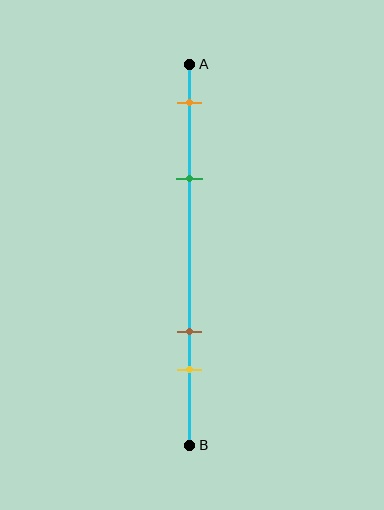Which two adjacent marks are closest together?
The brown and yellow marks are the closest adjacent pair.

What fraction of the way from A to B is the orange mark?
The orange mark is approximately 10% (0.1) of the way from A to B.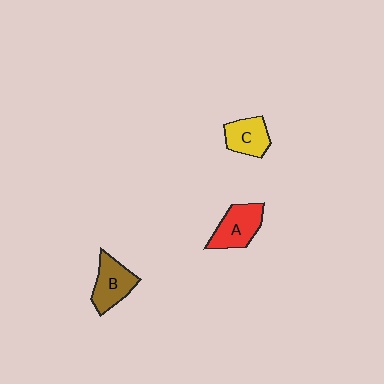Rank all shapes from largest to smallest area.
From largest to smallest: A (red), B (brown), C (yellow).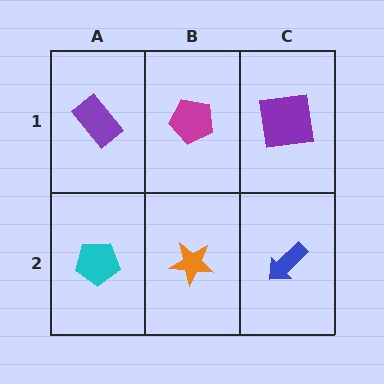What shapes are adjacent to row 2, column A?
A purple rectangle (row 1, column A), an orange star (row 2, column B).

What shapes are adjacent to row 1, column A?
A cyan pentagon (row 2, column A), a magenta pentagon (row 1, column B).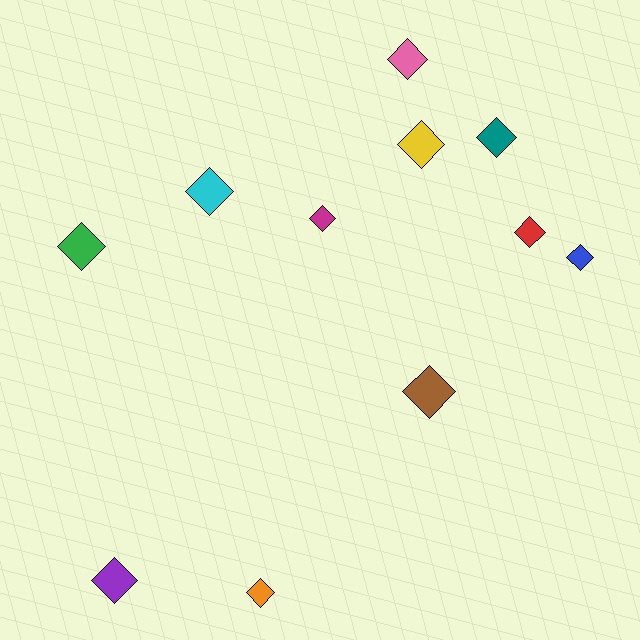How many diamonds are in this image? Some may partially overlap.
There are 11 diamonds.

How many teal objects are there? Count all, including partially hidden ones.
There is 1 teal object.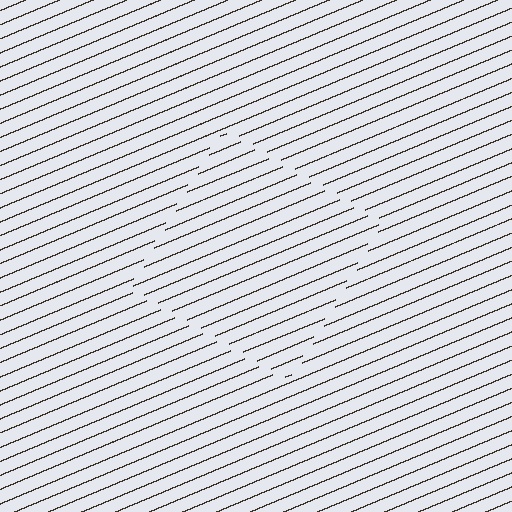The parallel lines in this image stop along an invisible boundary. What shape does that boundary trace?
An illusory square. The interior of the shape contains the same grating, shifted by half a period — the contour is defined by the phase discontinuity where line-ends from the inner and outer gratings abut.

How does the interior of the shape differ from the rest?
The interior of the shape contains the same grating, shifted by half a period — the contour is defined by the phase discontinuity where line-ends from the inner and outer gratings abut.